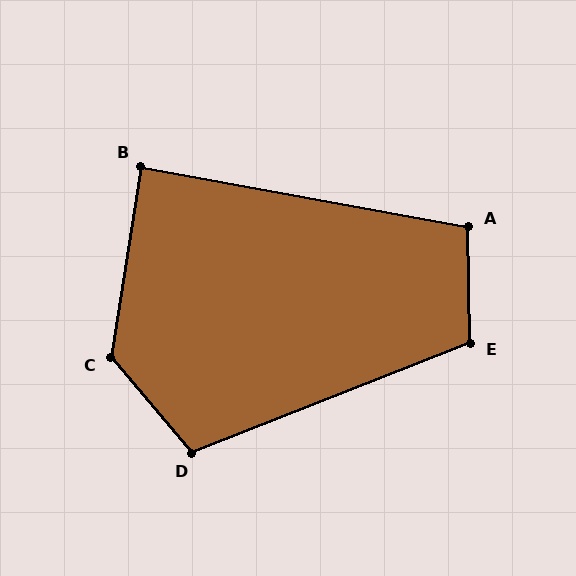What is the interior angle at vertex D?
Approximately 109 degrees (obtuse).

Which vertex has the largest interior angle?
C, at approximately 130 degrees.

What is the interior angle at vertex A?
Approximately 101 degrees (obtuse).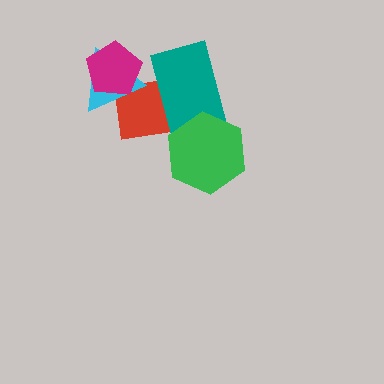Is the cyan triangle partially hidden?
Yes, it is partially covered by another shape.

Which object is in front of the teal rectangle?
The green hexagon is in front of the teal rectangle.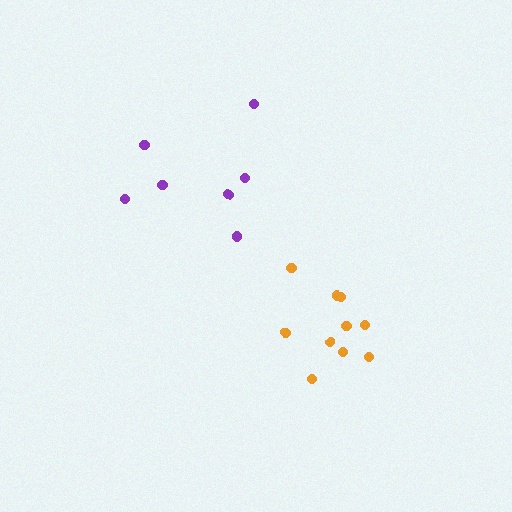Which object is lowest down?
The orange cluster is bottommost.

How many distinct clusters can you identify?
There are 2 distinct clusters.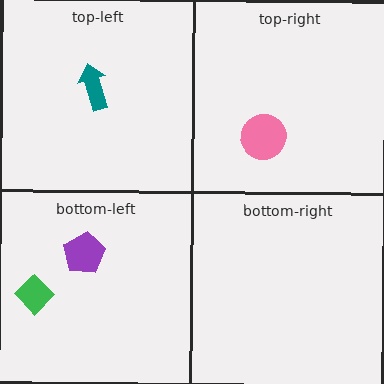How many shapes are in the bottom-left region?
2.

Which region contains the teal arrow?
The top-left region.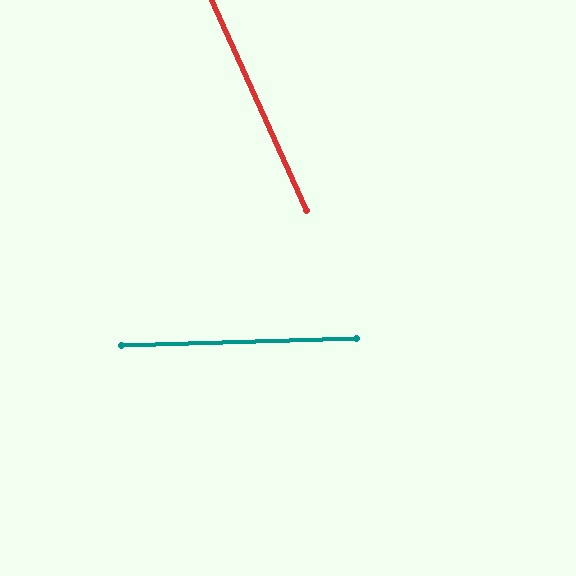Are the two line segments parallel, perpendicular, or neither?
Neither parallel nor perpendicular — they differ by about 68°.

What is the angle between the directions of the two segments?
Approximately 68 degrees.